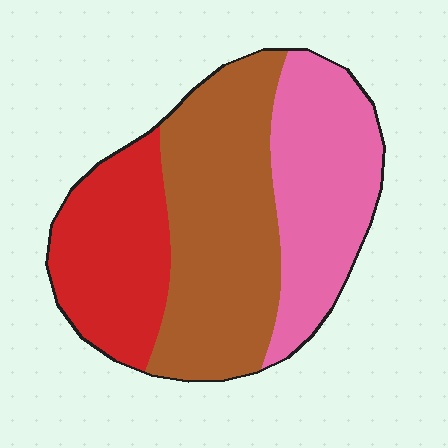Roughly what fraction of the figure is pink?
Pink covers roughly 30% of the figure.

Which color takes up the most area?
Brown, at roughly 45%.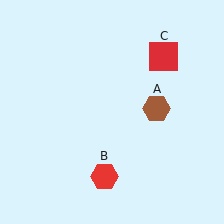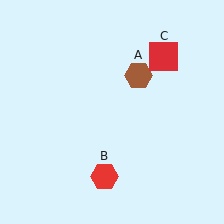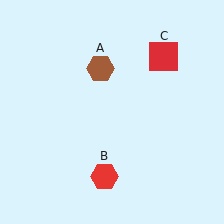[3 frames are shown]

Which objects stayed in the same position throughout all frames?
Red hexagon (object B) and red square (object C) remained stationary.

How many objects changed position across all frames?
1 object changed position: brown hexagon (object A).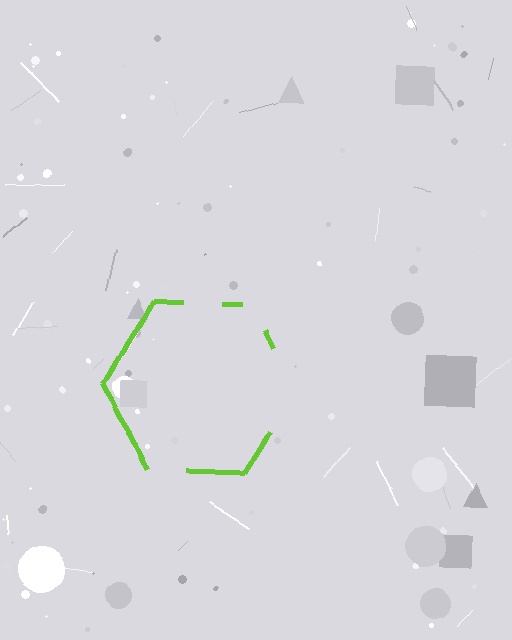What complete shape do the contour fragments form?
The contour fragments form a hexagon.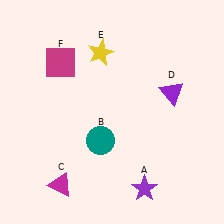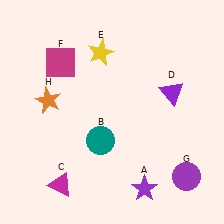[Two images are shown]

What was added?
A purple circle (G), an orange star (H) were added in Image 2.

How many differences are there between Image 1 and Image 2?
There are 2 differences between the two images.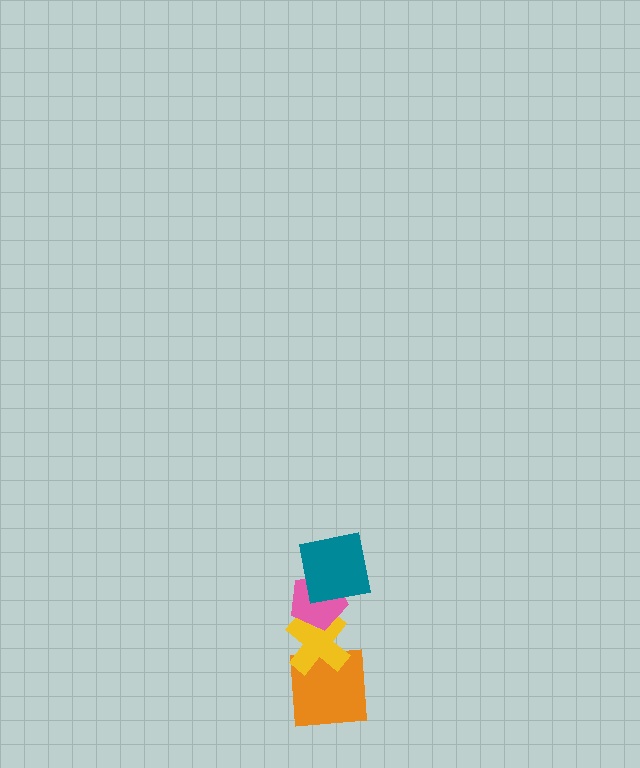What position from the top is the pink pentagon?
The pink pentagon is 2nd from the top.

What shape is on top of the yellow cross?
The pink pentagon is on top of the yellow cross.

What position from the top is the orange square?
The orange square is 4th from the top.